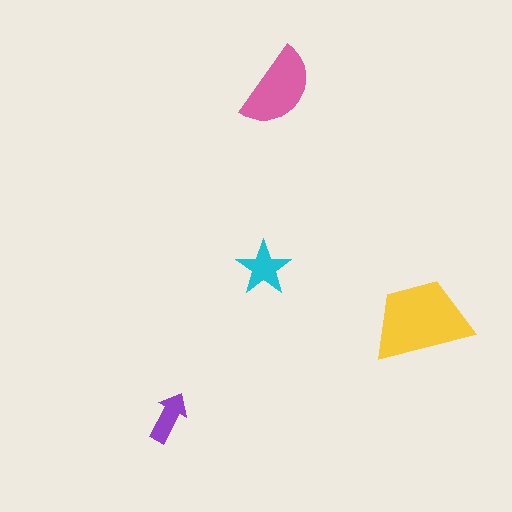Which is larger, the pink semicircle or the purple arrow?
The pink semicircle.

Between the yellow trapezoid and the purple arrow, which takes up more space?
The yellow trapezoid.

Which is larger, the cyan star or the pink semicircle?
The pink semicircle.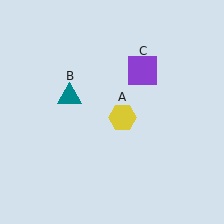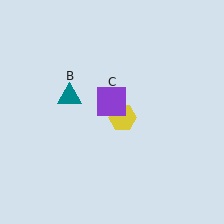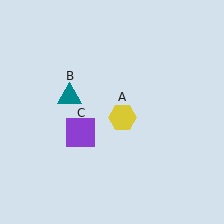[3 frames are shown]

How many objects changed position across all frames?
1 object changed position: purple square (object C).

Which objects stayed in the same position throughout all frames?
Yellow hexagon (object A) and teal triangle (object B) remained stationary.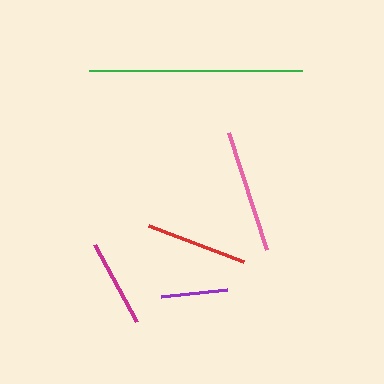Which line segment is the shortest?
The purple line is the shortest at approximately 67 pixels.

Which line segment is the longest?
The green line is the longest at approximately 214 pixels.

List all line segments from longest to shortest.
From longest to shortest: green, pink, red, magenta, purple.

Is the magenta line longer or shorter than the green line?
The green line is longer than the magenta line.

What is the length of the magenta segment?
The magenta segment is approximately 88 pixels long.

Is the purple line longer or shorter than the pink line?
The pink line is longer than the purple line.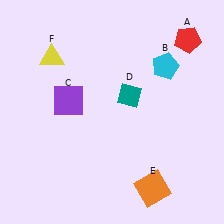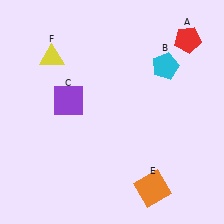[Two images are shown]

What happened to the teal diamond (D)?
The teal diamond (D) was removed in Image 2. It was in the top-right area of Image 1.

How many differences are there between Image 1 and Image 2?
There is 1 difference between the two images.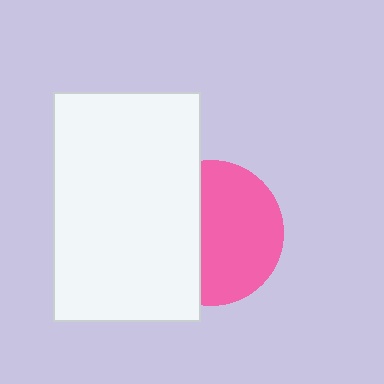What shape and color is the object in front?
The object in front is a white rectangle.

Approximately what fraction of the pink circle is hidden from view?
Roughly 42% of the pink circle is hidden behind the white rectangle.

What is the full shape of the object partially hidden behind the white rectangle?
The partially hidden object is a pink circle.